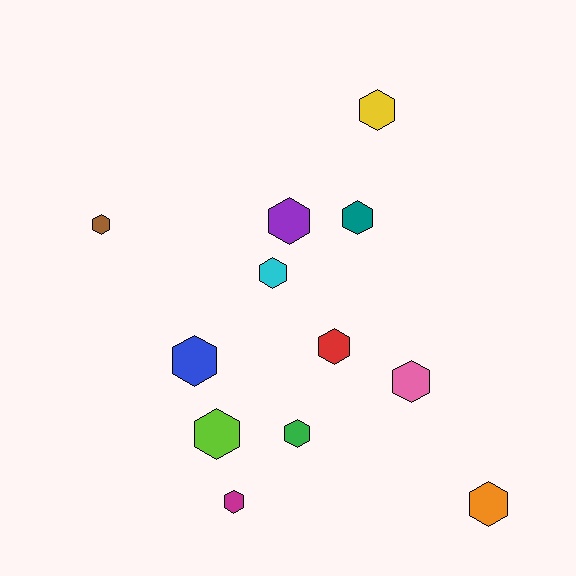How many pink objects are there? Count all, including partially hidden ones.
There is 1 pink object.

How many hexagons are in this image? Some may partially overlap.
There are 12 hexagons.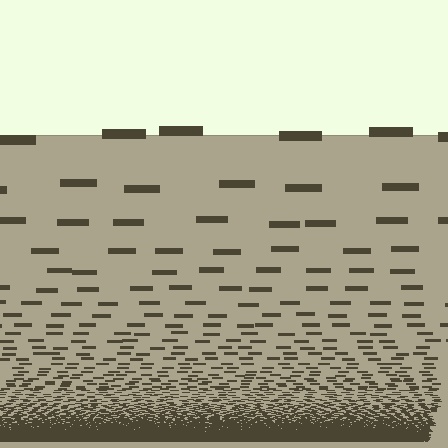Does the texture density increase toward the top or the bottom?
Density increases toward the bottom.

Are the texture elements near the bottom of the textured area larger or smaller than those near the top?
Smaller. The gradient is inverted — elements near the bottom are smaller and denser.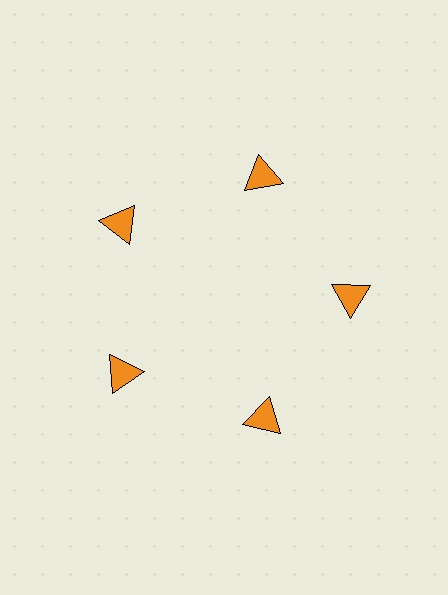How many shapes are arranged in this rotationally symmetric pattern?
There are 5 shapes, arranged in 5 groups of 1.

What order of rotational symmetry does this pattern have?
This pattern has 5-fold rotational symmetry.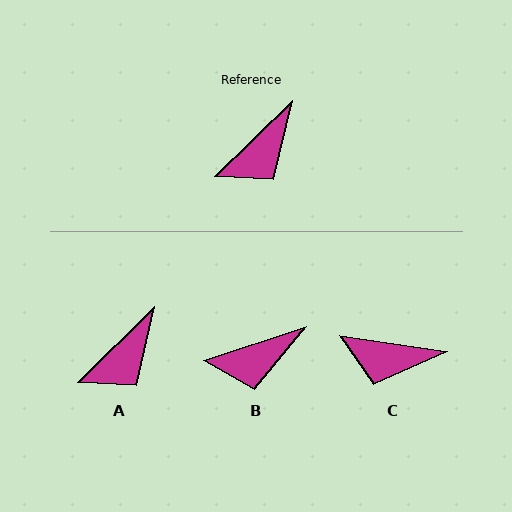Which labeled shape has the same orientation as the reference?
A.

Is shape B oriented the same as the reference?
No, it is off by about 26 degrees.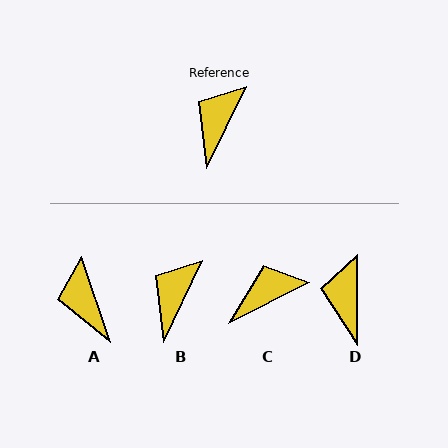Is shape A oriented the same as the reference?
No, it is off by about 44 degrees.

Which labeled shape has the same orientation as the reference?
B.